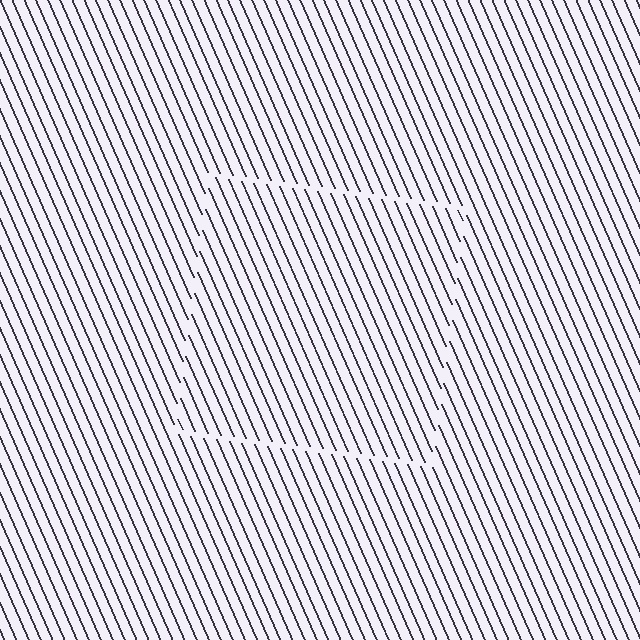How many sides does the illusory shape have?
4 sides — the line-ends trace a square.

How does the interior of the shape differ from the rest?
The interior of the shape contains the same grating, shifted by half a period — the contour is defined by the phase discontinuity where line-ends from the inner and outer gratings abut.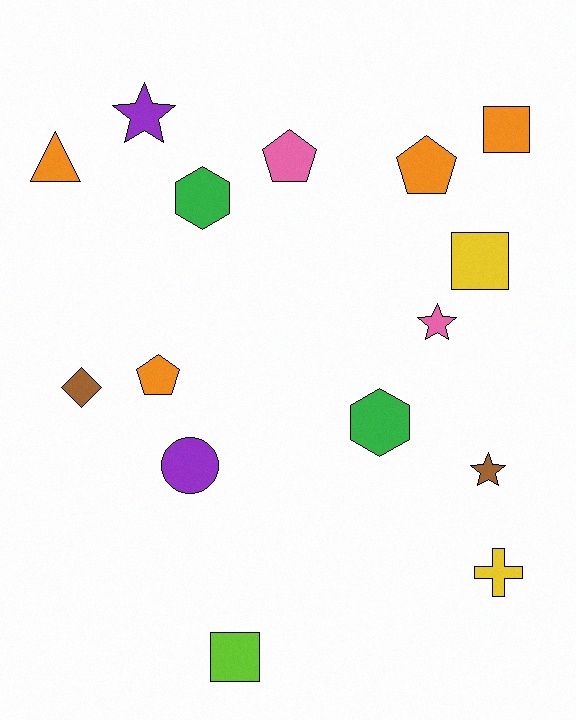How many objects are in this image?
There are 15 objects.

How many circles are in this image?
There is 1 circle.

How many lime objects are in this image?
There is 1 lime object.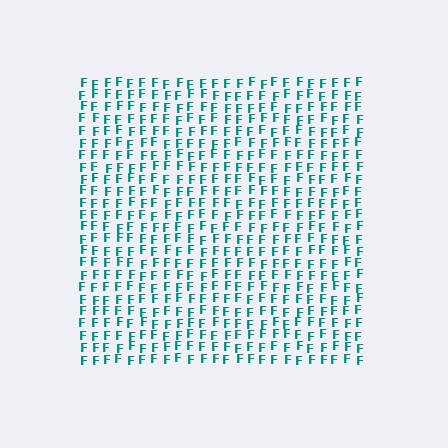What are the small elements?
The small elements are letter F's.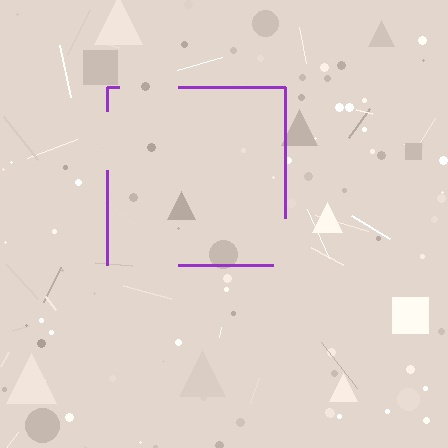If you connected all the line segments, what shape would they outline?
They would outline a square.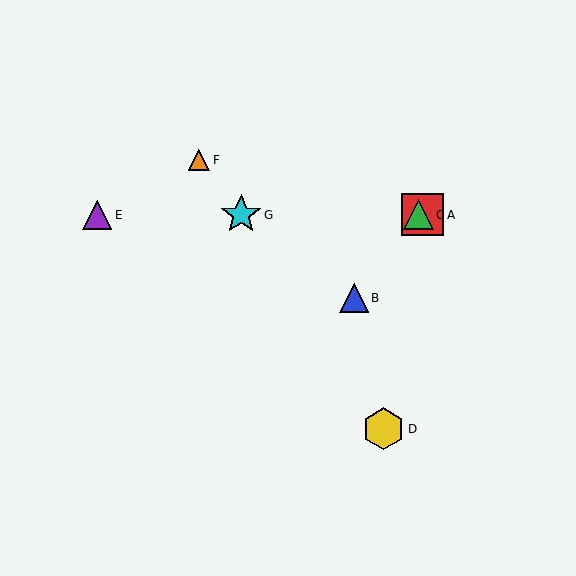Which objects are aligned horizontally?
Objects A, C, E, G are aligned horizontally.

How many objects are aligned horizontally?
4 objects (A, C, E, G) are aligned horizontally.